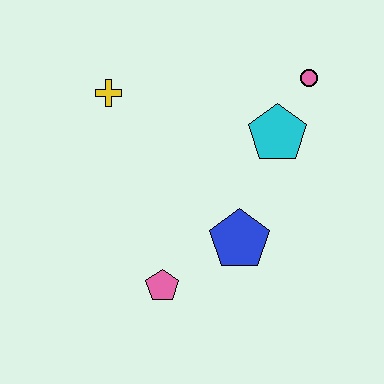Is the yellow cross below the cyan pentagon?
No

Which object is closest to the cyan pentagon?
The pink circle is closest to the cyan pentagon.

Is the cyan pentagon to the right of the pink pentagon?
Yes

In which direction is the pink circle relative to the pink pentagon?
The pink circle is above the pink pentagon.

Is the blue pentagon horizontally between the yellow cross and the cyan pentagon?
Yes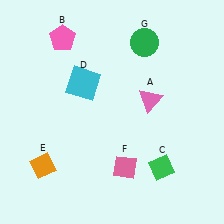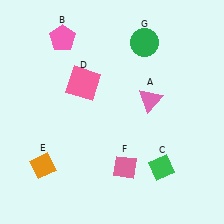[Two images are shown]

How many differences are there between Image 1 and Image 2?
There is 1 difference between the two images.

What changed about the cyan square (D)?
In Image 1, D is cyan. In Image 2, it changed to pink.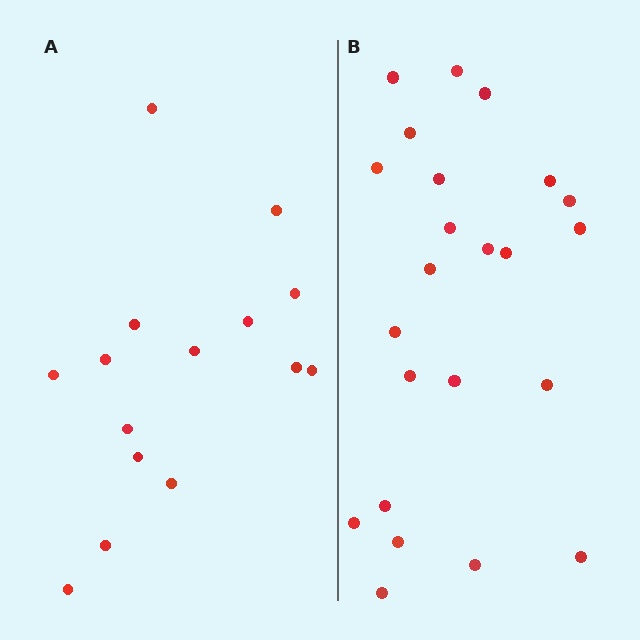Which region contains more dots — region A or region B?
Region B (the right region) has more dots.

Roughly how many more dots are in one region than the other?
Region B has roughly 8 or so more dots than region A.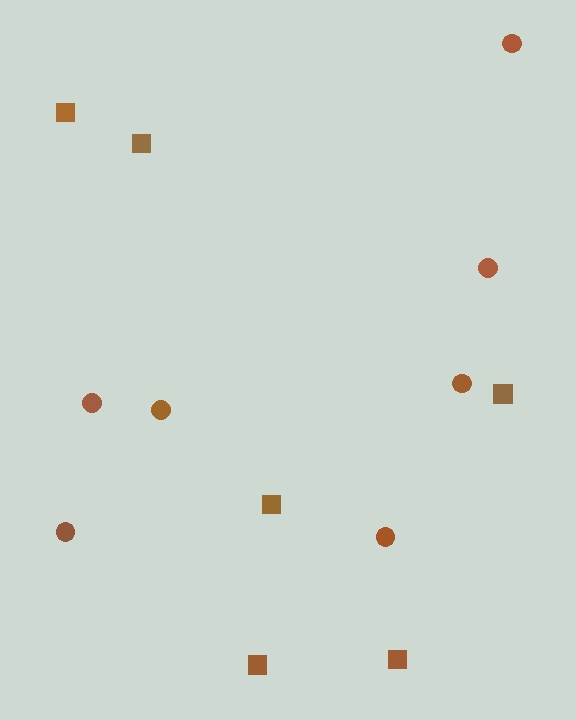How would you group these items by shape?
There are 2 groups: one group of circles (7) and one group of squares (6).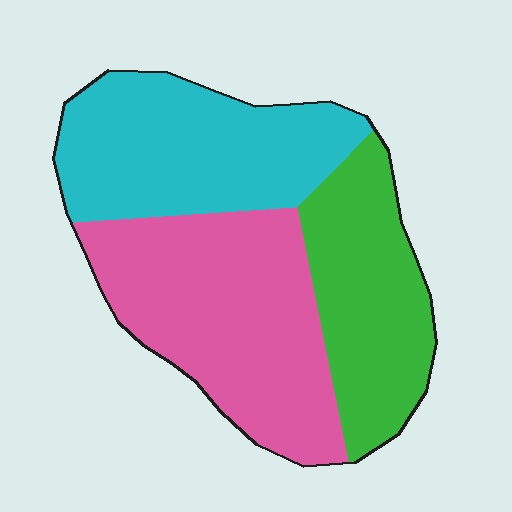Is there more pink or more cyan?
Pink.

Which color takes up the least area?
Green, at roughly 25%.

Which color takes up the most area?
Pink, at roughly 40%.